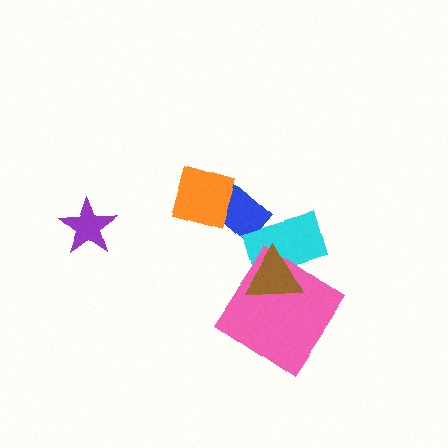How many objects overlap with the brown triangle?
2 objects overlap with the brown triangle.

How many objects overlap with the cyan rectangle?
3 objects overlap with the cyan rectangle.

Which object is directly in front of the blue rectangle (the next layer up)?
The cyan rectangle is directly in front of the blue rectangle.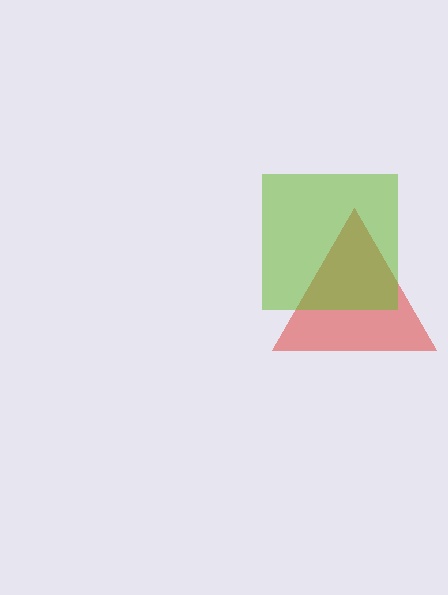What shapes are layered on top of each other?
The layered shapes are: a red triangle, a lime square.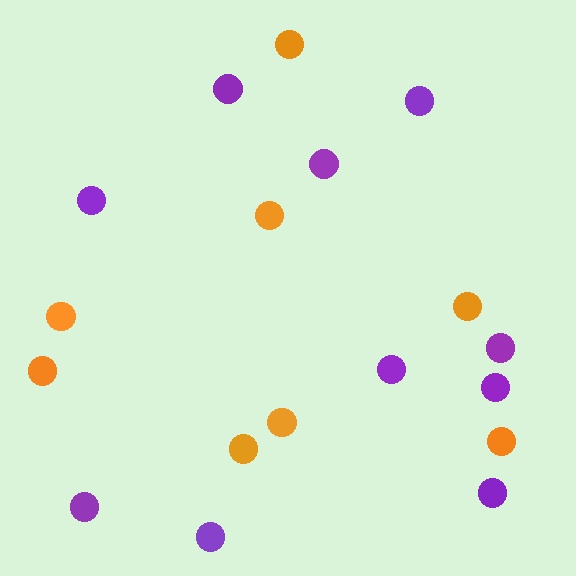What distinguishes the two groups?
There are 2 groups: one group of orange circles (8) and one group of purple circles (10).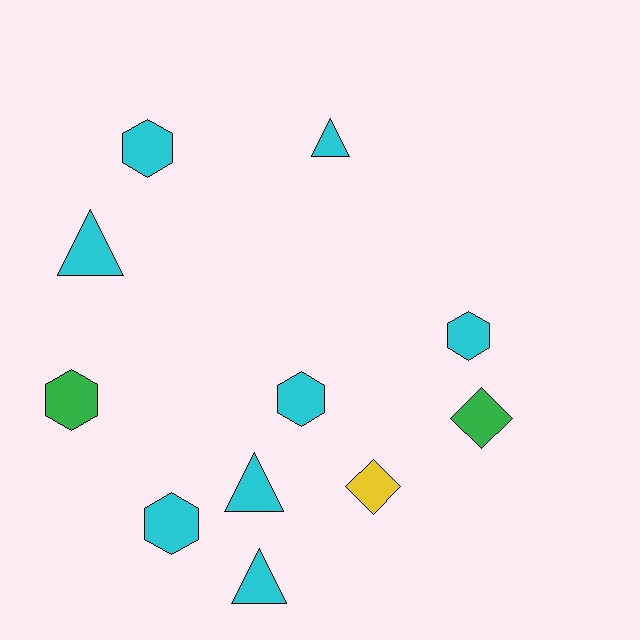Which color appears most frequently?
Cyan, with 8 objects.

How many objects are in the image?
There are 11 objects.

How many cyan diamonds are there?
There are no cyan diamonds.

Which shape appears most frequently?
Hexagon, with 5 objects.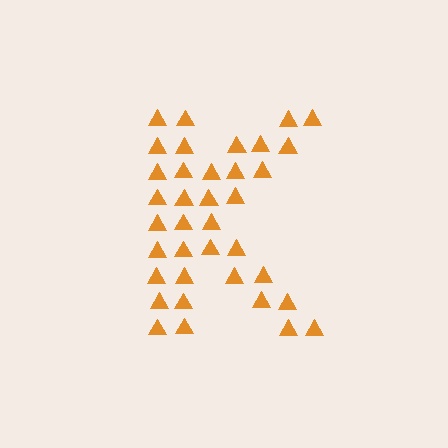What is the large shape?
The large shape is the letter K.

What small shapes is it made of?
It is made of small triangles.